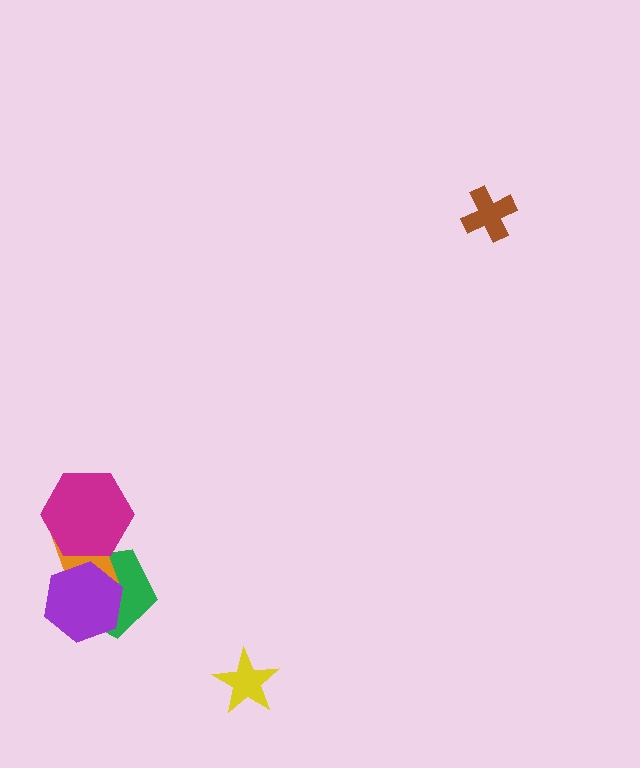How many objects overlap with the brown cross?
0 objects overlap with the brown cross.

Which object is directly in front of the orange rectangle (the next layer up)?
The purple hexagon is directly in front of the orange rectangle.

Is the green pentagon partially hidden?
Yes, it is partially covered by another shape.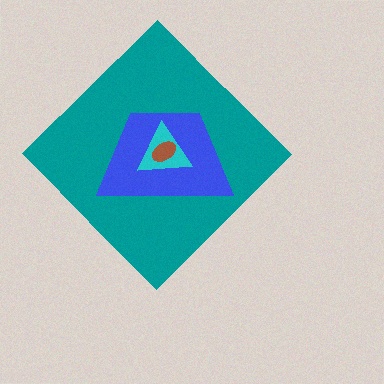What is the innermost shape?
The brown ellipse.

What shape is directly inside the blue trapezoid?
The cyan triangle.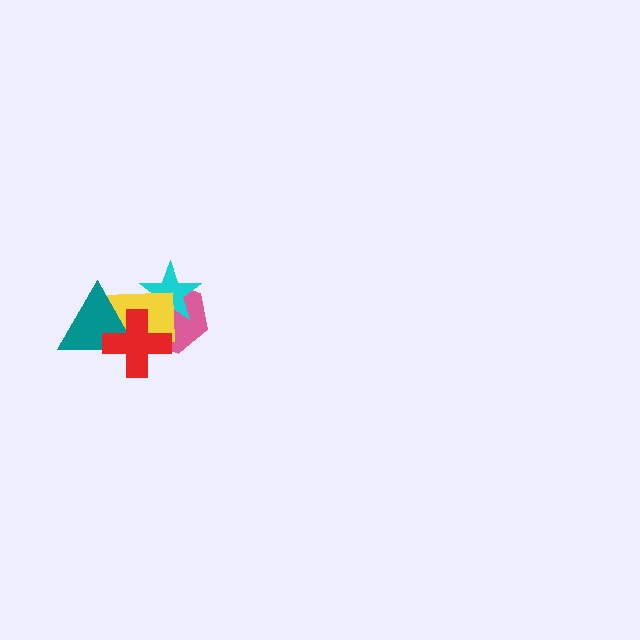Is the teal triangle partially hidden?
Yes, it is partially covered by another shape.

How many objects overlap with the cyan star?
3 objects overlap with the cyan star.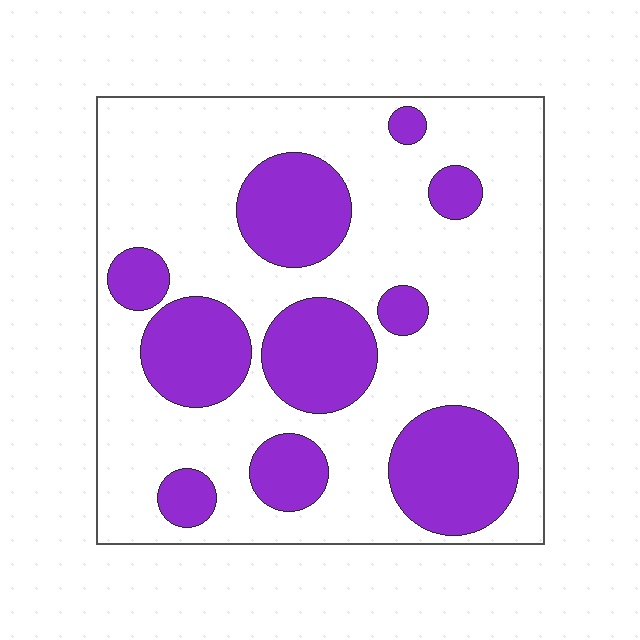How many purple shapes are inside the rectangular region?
10.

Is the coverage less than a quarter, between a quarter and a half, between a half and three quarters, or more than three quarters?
Between a quarter and a half.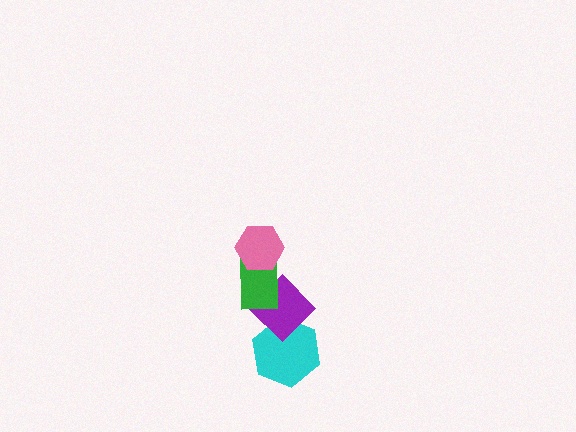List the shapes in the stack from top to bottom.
From top to bottom: the pink hexagon, the green rectangle, the purple diamond, the cyan hexagon.